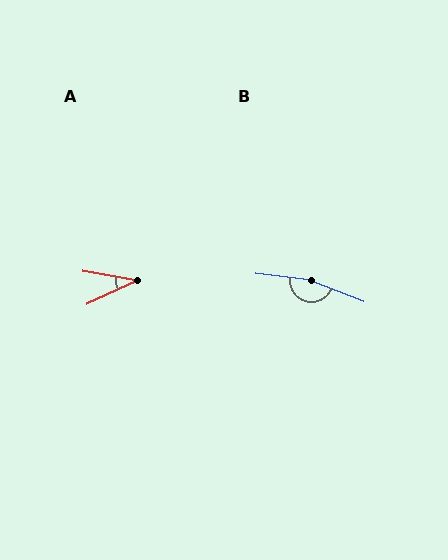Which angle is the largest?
B, at approximately 165 degrees.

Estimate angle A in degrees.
Approximately 35 degrees.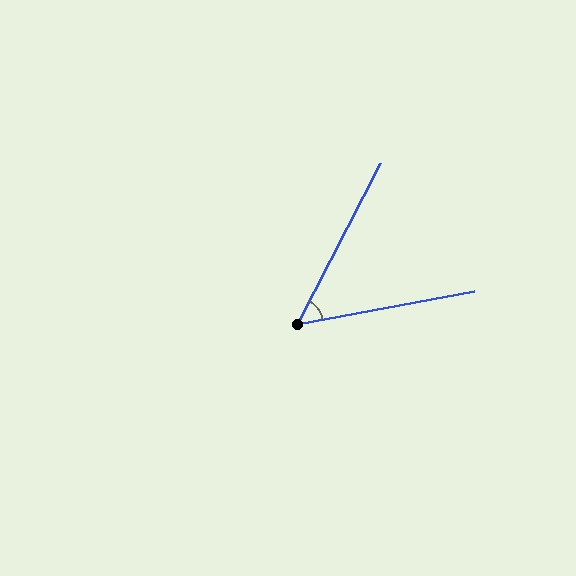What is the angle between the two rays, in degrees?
Approximately 52 degrees.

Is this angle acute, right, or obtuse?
It is acute.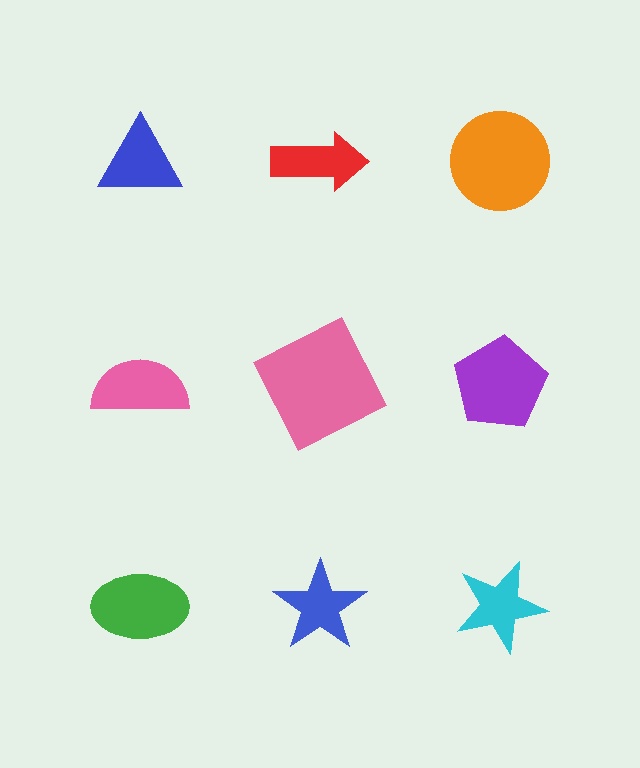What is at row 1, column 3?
An orange circle.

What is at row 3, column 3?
A cyan star.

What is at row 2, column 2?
A pink square.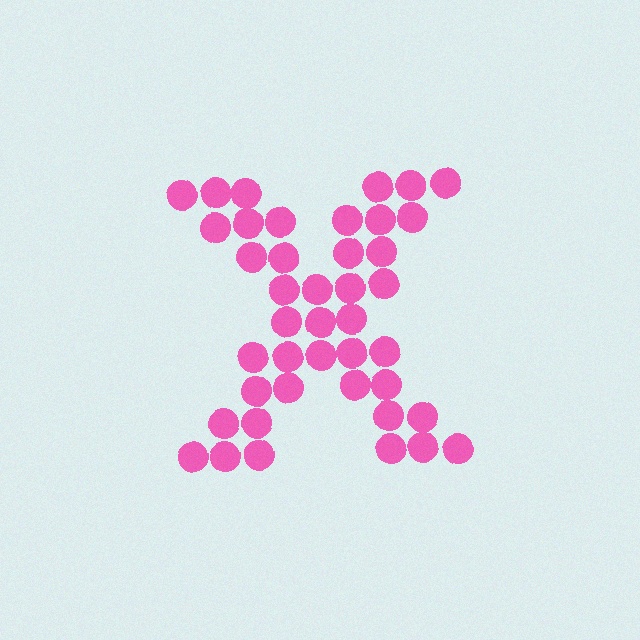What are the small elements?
The small elements are circles.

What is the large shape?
The large shape is the letter X.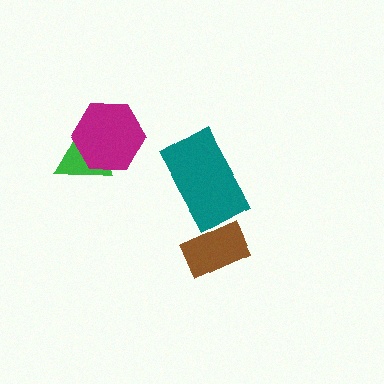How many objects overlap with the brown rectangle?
0 objects overlap with the brown rectangle.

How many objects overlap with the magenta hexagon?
1 object overlaps with the magenta hexagon.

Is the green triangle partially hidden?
Yes, it is partially covered by another shape.